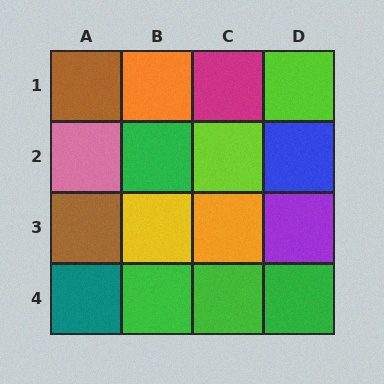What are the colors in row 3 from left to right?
Brown, yellow, orange, purple.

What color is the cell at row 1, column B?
Orange.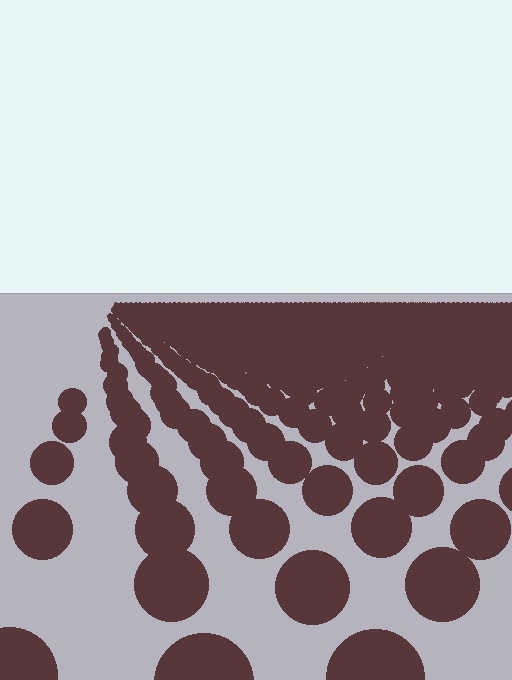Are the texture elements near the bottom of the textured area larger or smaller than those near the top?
Larger. Near the bottom, elements are closer to the viewer and appear at a bigger on-screen size.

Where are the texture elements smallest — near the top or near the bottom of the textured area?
Near the top.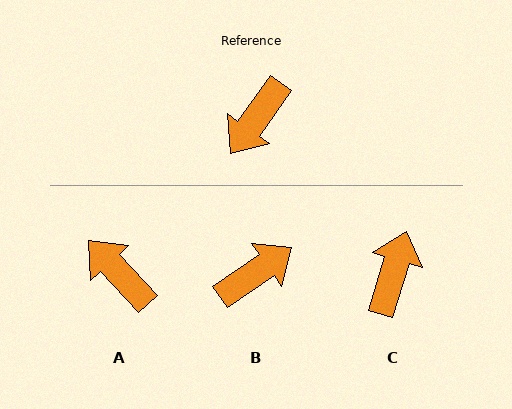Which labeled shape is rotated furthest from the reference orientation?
C, about 162 degrees away.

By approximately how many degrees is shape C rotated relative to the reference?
Approximately 162 degrees clockwise.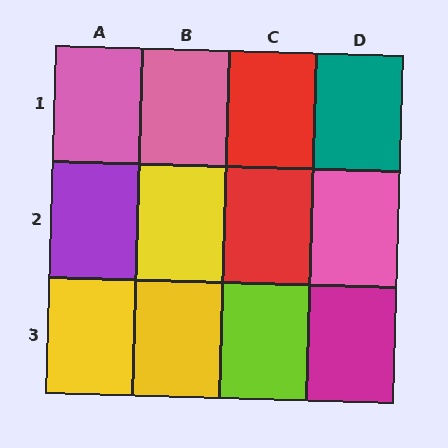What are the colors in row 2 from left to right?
Purple, yellow, red, pink.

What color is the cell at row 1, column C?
Red.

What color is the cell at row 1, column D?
Teal.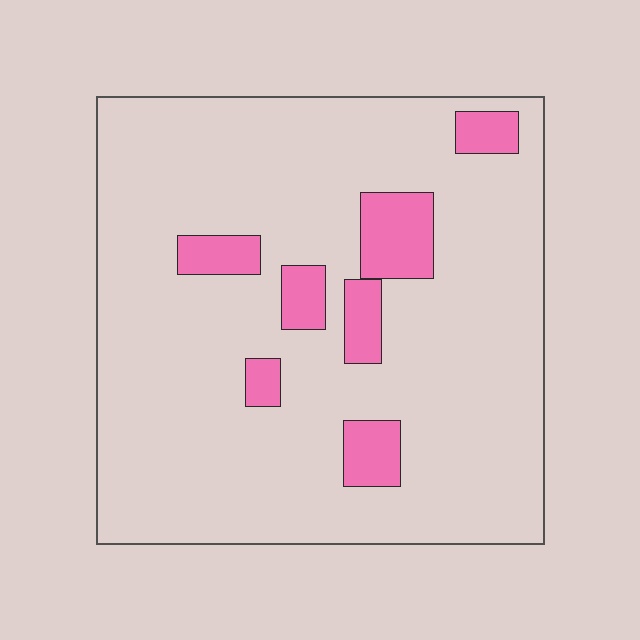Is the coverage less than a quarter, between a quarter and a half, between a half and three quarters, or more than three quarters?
Less than a quarter.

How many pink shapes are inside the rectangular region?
7.